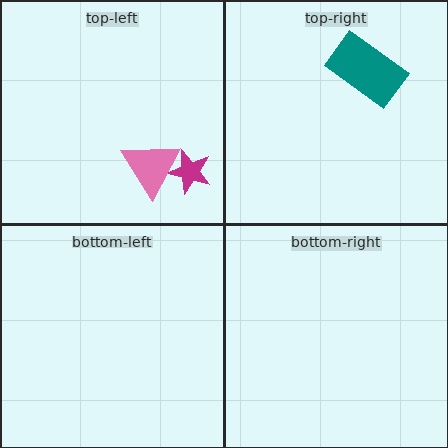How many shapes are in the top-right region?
1.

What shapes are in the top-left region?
The magenta star, the pink triangle.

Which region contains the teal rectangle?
The top-right region.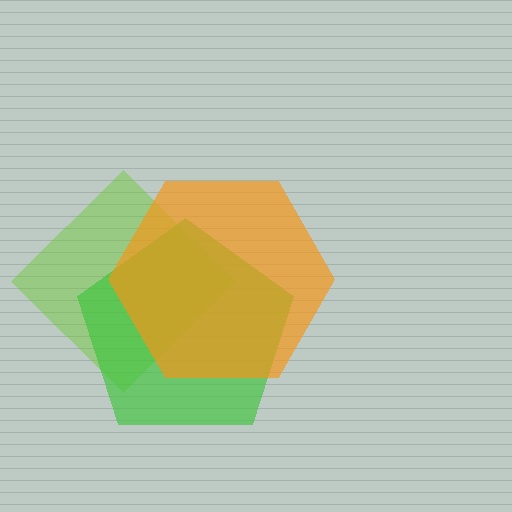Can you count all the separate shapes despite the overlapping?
Yes, there are 3 separate shapes.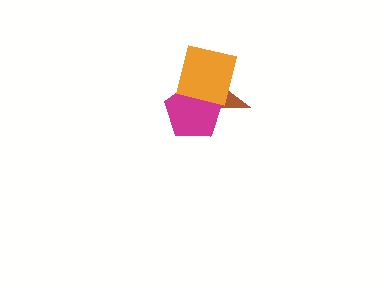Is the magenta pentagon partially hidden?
Yes, it is partially covered by another shape.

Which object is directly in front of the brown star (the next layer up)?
The magenta pentagon is directly in front of the brown star.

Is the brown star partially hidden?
Yes, it is partially covered by another shape.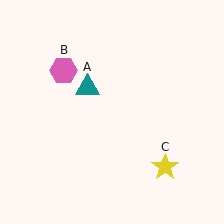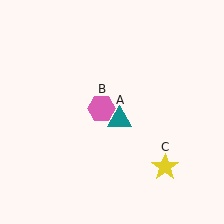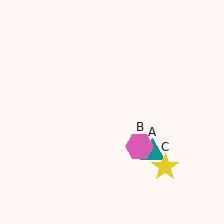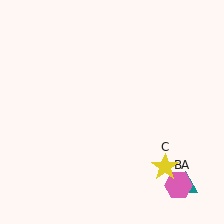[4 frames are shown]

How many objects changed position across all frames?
2 objects changed position: teal triangle (object A), pink hexagon (object B).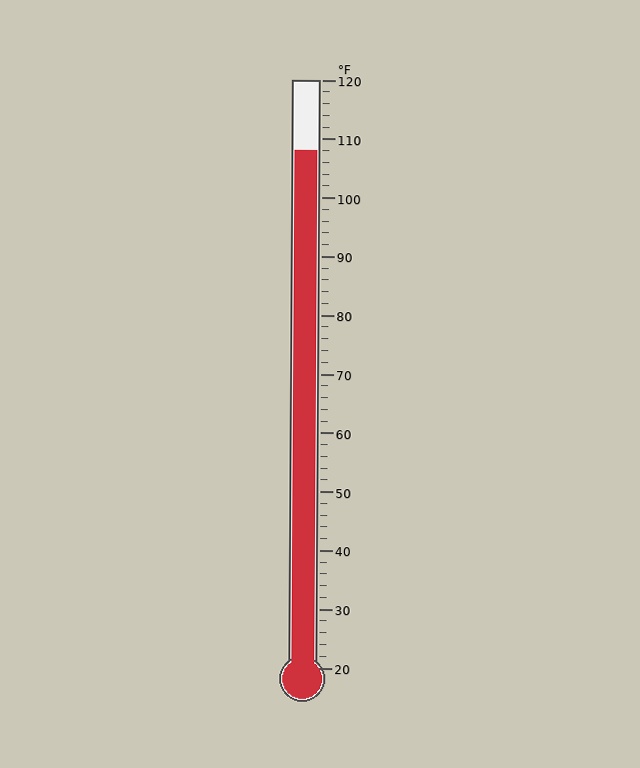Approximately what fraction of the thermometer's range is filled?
The thermometer is filled to approximately 90% of its range.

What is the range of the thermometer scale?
The thermometer scale ranges from 20°F to 120°F.